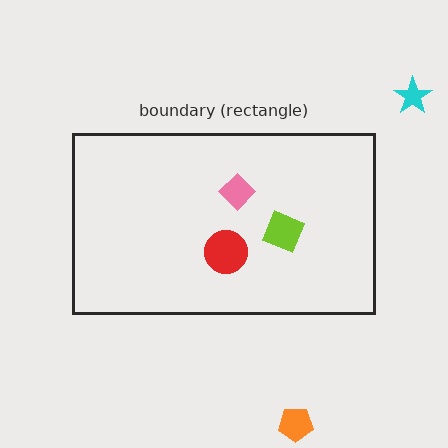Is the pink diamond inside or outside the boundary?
Inside.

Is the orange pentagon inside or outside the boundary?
Outside.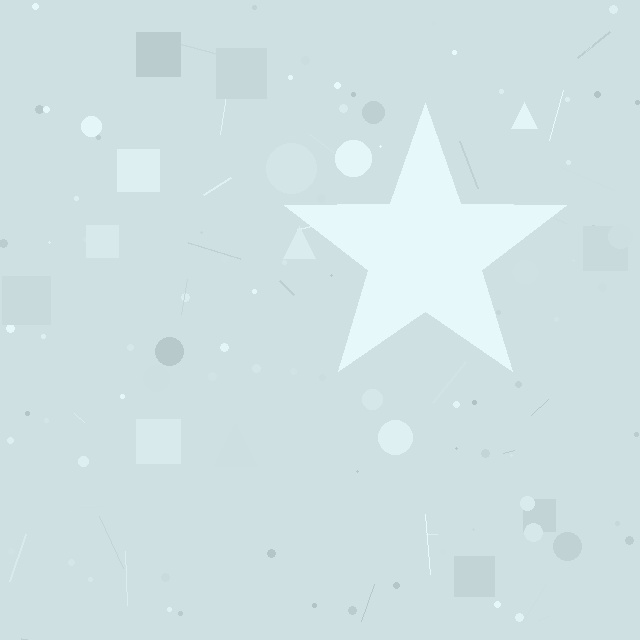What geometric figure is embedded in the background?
A star is embedded in the background.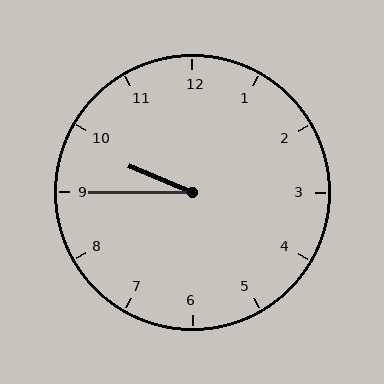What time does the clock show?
9:45.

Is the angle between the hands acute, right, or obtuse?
It is acute.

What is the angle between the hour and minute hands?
Approximately 22 degrees.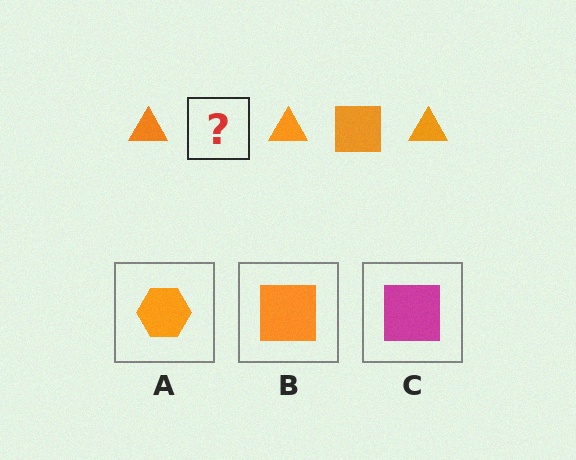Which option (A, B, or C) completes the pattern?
B.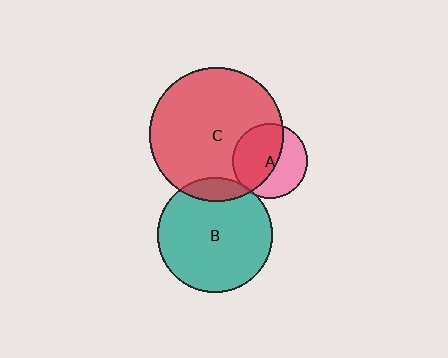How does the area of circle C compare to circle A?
Approximately 3.2 times.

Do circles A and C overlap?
Yes.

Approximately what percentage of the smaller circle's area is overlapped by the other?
Approximately 55%.